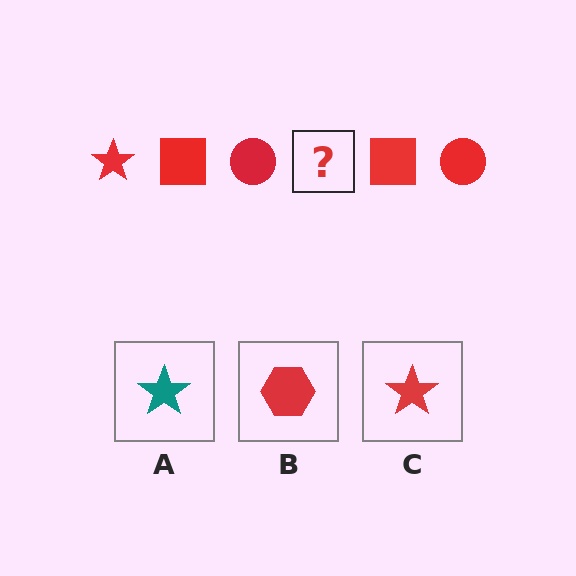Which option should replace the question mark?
Option C.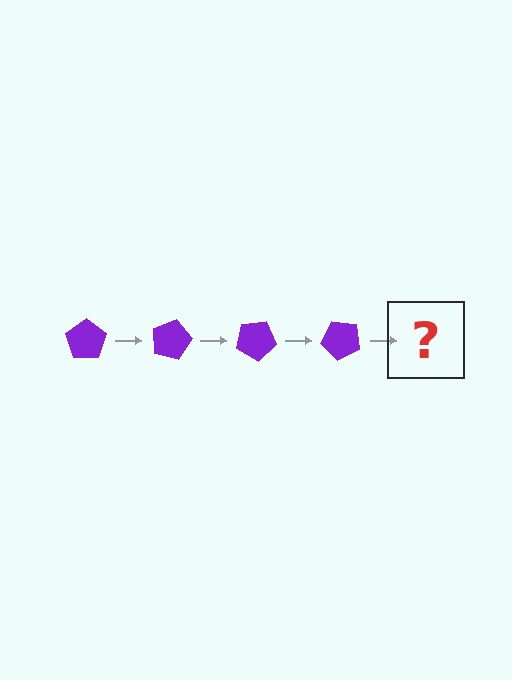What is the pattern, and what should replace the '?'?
The pattern is that the pentagon rotates 15 degrees each step. The '?' should be a purple pentagon rotated 60 degrees.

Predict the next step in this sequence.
The next step is a purple pentagon rotated 60 degrees.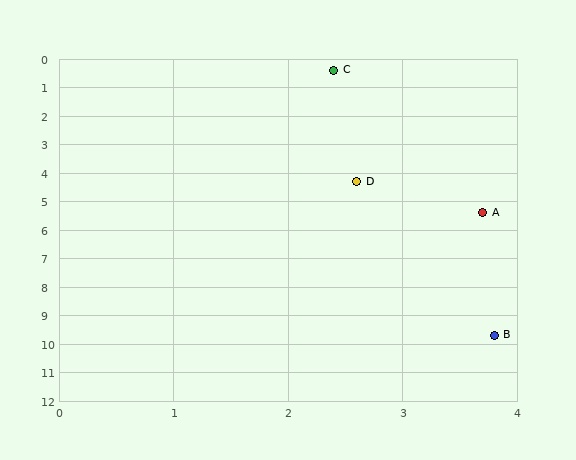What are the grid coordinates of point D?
Point D is at approximately (2.6, 4.3).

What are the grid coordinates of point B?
Point B is at approximately (3.8, 9.7).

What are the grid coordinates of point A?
Point A is at approximately (3.7, 5.4).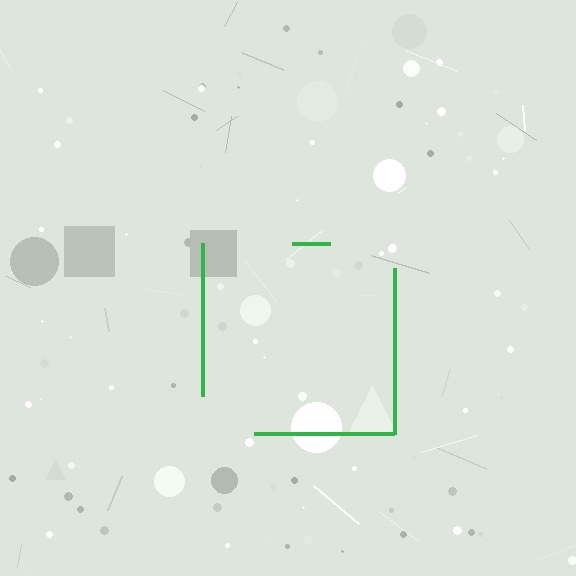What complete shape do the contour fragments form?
The contour fragments form a square.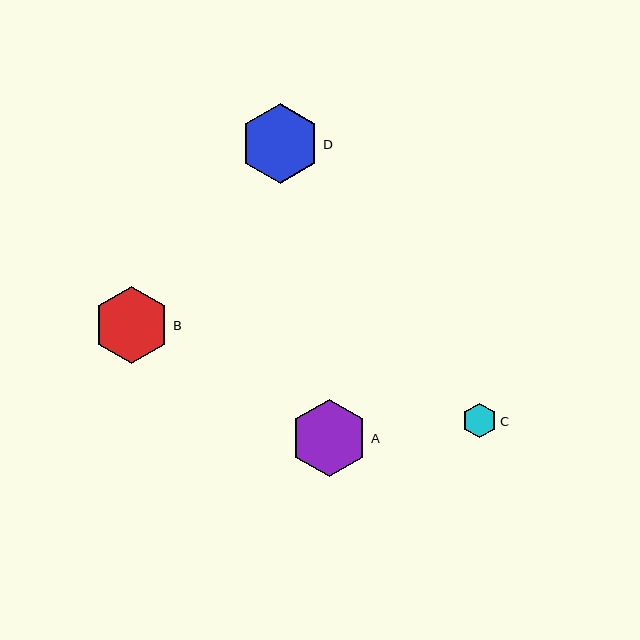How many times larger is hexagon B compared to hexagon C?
Hexagon B is approximately 2.2 times the size of hexagon C.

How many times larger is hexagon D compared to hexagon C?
Hexagon D is approximately 2.3 times the size of hexagon C.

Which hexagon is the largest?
Hexagon D is the largest with a size of approximately 79 pixels.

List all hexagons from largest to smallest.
From largest to smallest: D, A, B, C.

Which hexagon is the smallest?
Hexagon C is the smallest with a size of approximately 35 pixels.